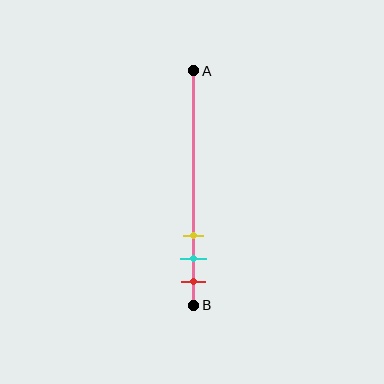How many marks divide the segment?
There are 3 marks dividing the segment.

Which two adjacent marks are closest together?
The cyan and red marks are the closest adjacent pair.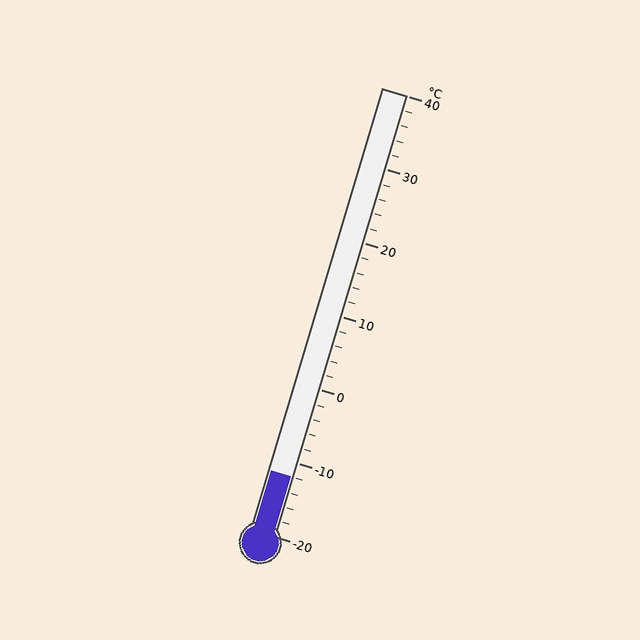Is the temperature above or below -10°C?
The temperature is below -10°C.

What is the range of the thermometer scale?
The thermometer scale ranges from -20°C to 40°C.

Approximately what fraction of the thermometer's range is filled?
The thermometer is filled to approximately 15% of its range.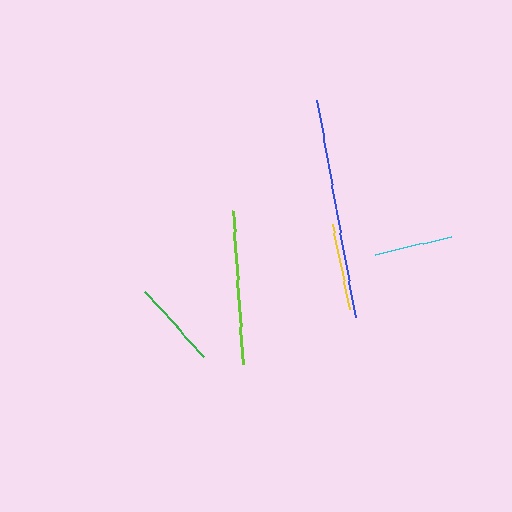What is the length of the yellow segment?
The yellow segment is approximately 87 pixels long.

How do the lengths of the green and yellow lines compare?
The green and yellow lines are approximately the same length.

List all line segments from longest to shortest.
From longest to shortest: blue, lime, green, yellow, cyan.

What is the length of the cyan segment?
The cyan segment is approximately 78 pixels long.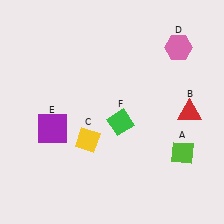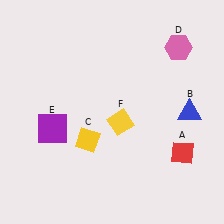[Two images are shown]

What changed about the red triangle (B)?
In Image 1, B is red. In Image 2, it changed to blue.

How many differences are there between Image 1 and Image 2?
There are 3 differences between the two images.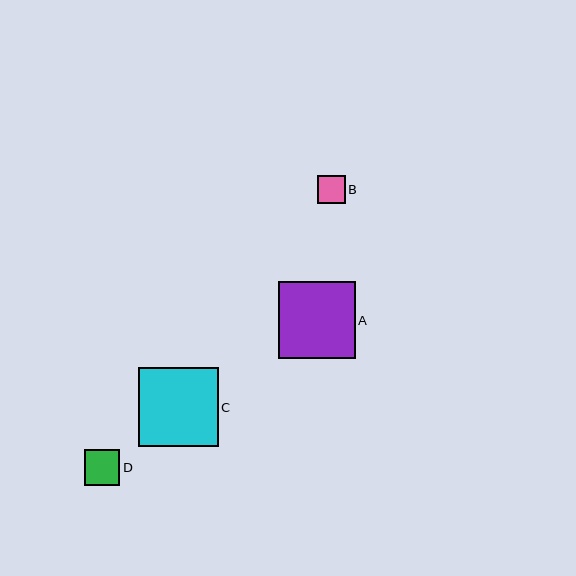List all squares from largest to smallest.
From largest to smallest: C, A, D, B.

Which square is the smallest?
Square B is the smallest with a size of approximately 27 pixels.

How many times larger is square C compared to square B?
Square C is approximately 2.9 times the size of square B.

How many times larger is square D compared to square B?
Square D is approximately 1.3 times the size of square B.